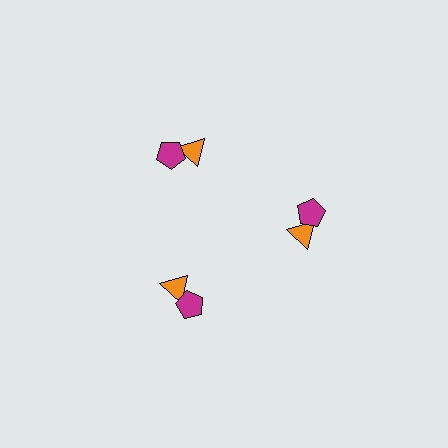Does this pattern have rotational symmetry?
Yes, this pattern has 3-fold rotational symmetry. It looks the same after rotating 120 degrees around the center.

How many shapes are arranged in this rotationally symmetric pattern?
There are 6 shapes, arranged in 3 groups of 2.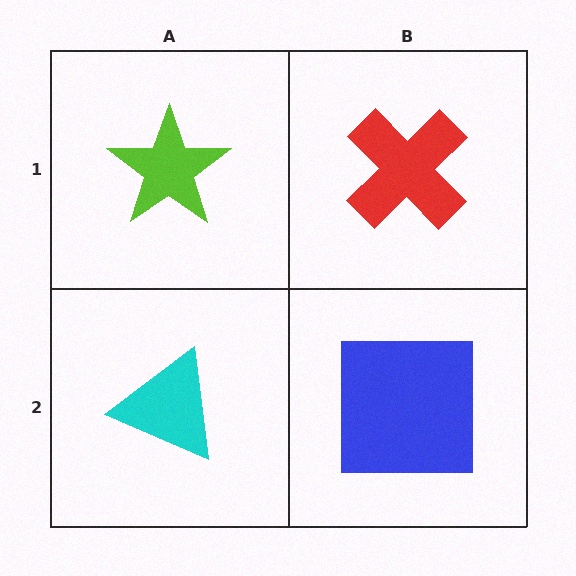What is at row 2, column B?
A blue square.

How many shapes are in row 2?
2 shapes.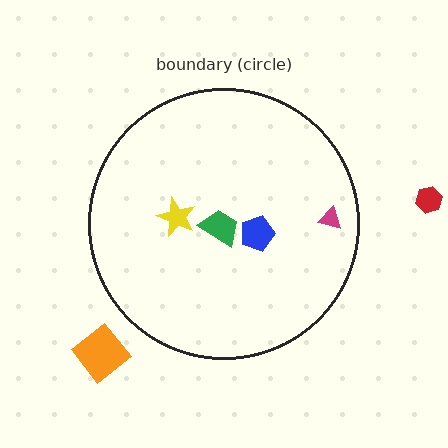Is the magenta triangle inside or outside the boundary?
Inside.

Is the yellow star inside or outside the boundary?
Inside.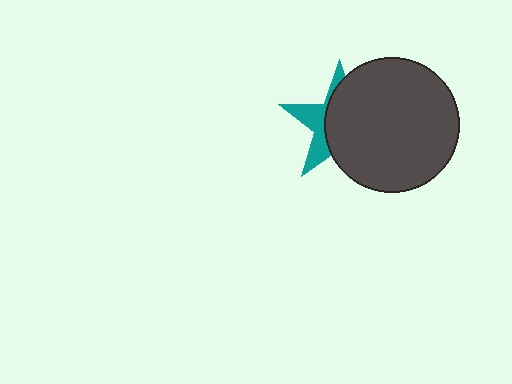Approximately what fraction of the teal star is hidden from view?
Roughly 65% of the teal star is hidden behind the dark gray circle.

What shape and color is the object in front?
The object in front is a dark gray circle.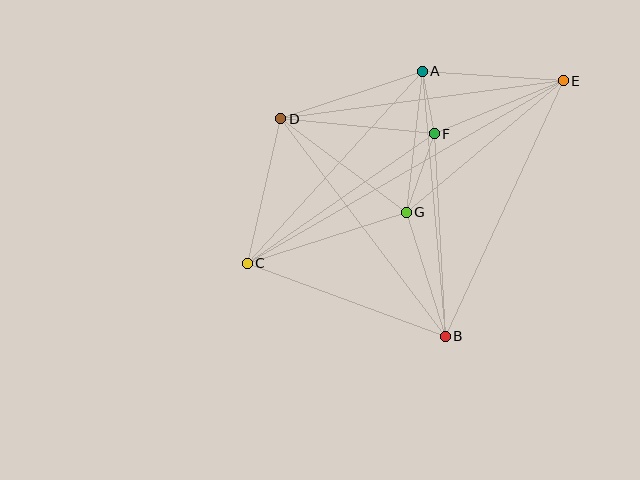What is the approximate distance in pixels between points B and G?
The distance between B and G is approximately 130 pixels.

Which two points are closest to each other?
Points A and F are closest to each other.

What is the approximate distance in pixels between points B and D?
The distance between B and D is approximately 273 pixels.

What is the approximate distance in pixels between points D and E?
The distance between D and E is approximately 285 pixels.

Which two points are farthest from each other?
Points C and E are farthest from each other.